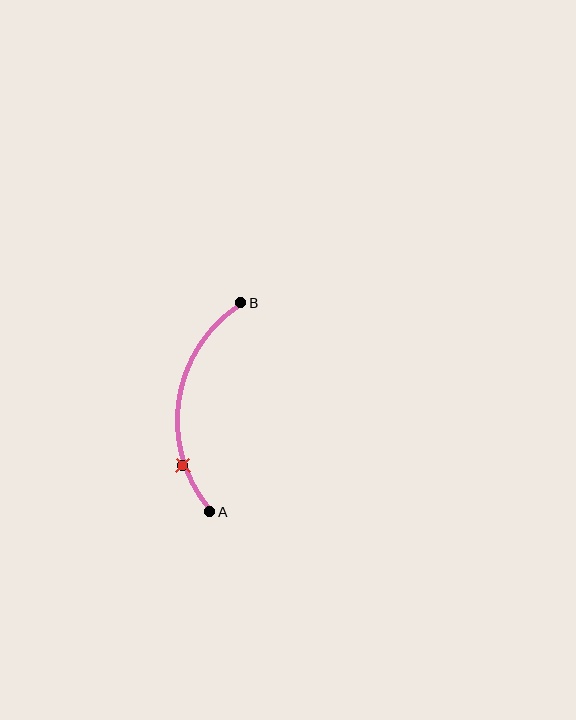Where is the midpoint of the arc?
The arc midpoint is the point on the curve farthest from the straight line joining A and B. It sits to the left of that line.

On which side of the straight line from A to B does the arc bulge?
The arc bulges to the left of the straight line connecting A and B.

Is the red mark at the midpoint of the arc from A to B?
No. The red mark lies on the arc but is closer to endpoint A. The arc midpoint would be at the point on the curve equidistant along the arc from both A and B.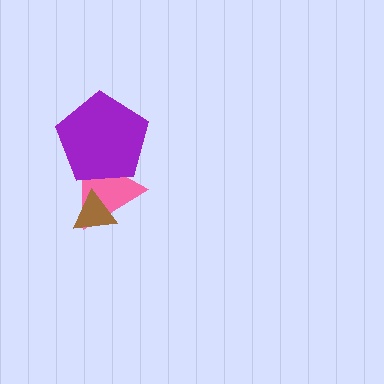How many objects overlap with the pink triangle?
2 objects overlap with the pink triangle.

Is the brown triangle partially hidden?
No, no other shape covers it.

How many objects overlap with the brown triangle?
1 object overlaps with the brown triangle.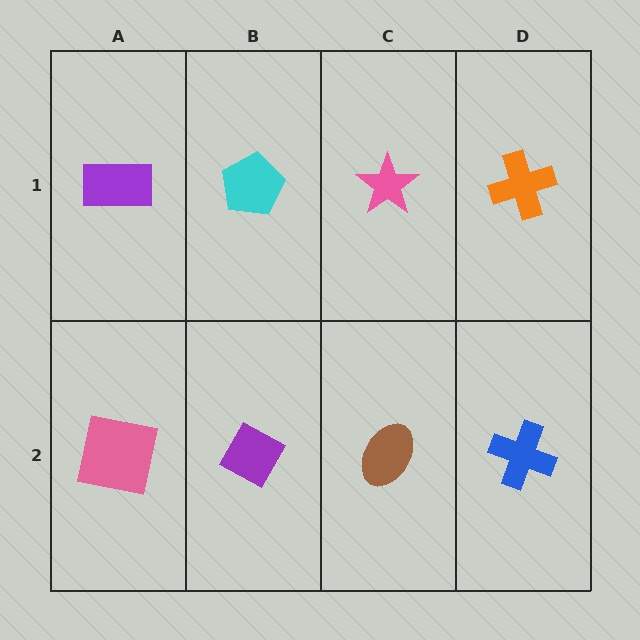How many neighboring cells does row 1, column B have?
3.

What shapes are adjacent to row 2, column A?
A purple rectangle (row 1, column A), a purple diamond (row 2, column B).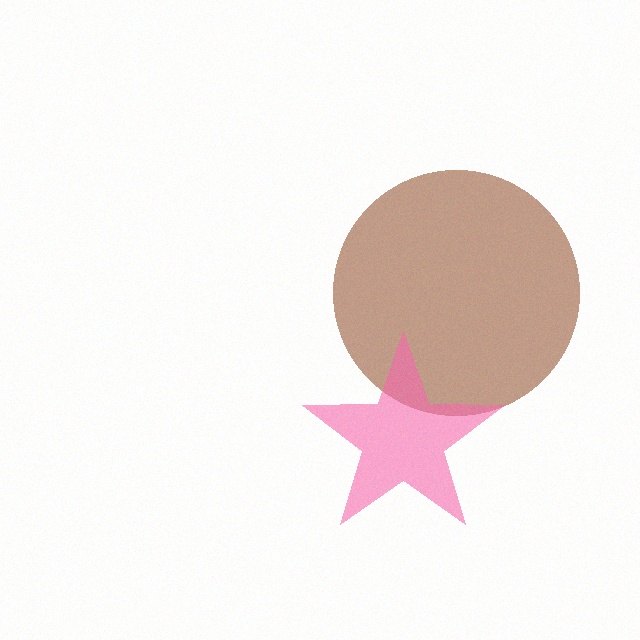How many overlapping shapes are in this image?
There are 2 overlapping shapes in the image.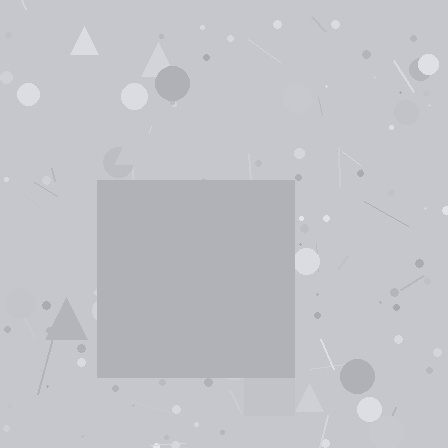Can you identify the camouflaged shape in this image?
The camouflaged shape is a square.